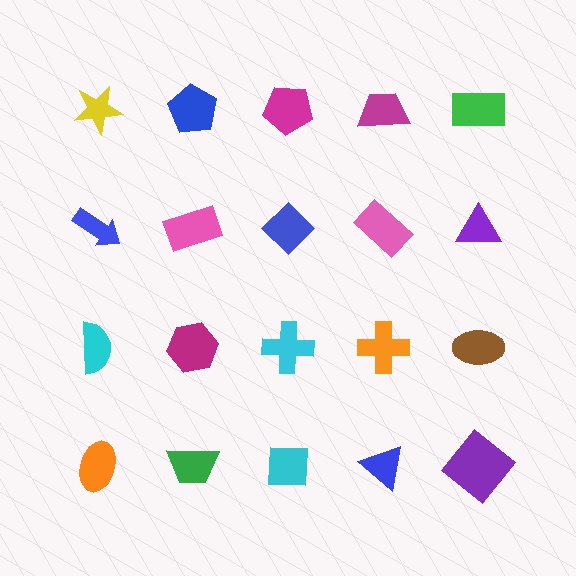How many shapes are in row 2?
5 shapes.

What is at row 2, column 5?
A purple triangle.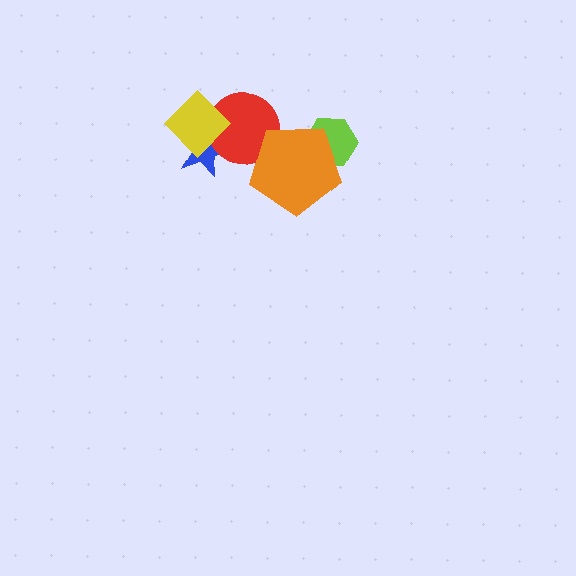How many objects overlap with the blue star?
2 objects overlap with the blue star.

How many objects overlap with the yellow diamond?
2 objects overlap with the yellow diamond.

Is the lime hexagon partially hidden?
Yes, it is partially covered by another shape.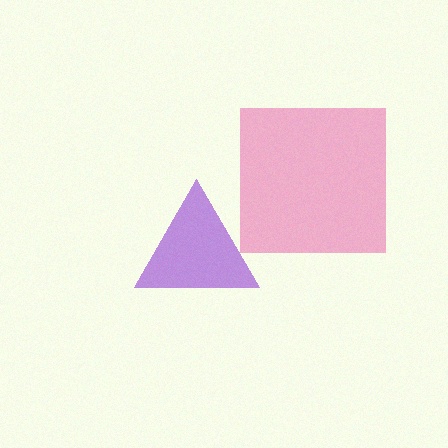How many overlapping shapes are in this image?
There are 2 overlapping shapes in the image.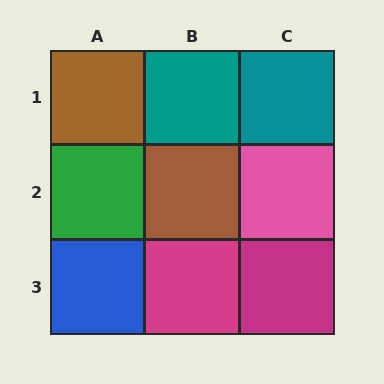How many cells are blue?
1 cell is blue.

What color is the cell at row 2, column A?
Green.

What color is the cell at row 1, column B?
Teal.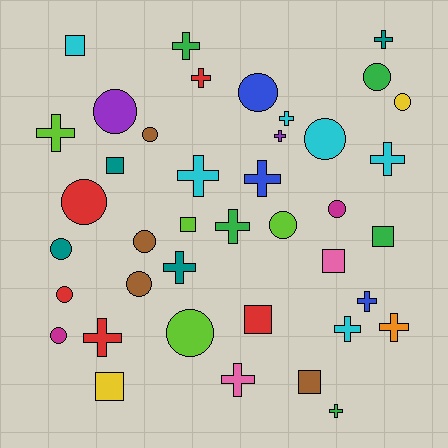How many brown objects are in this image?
There are 4 brown objects.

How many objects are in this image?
There are 40 objects.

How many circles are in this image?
There are 15 circles.